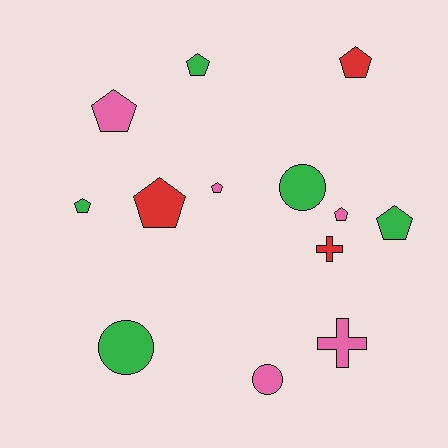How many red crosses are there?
There is 1 red cross.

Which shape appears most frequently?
Pentagon, with 8 objects.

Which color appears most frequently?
Green, with 5 objects.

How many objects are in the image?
There are 13 objects.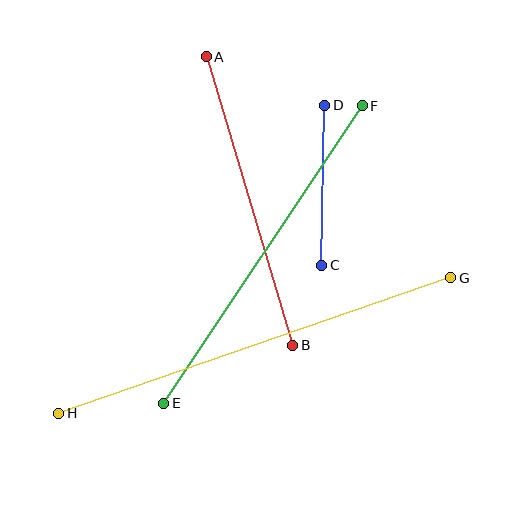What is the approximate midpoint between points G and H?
The midpoint is at approximately (255, 346) pixels.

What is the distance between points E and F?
The distance is approximately 358 pixels.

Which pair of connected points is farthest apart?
Points G and H are farthest apart.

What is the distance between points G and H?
The distance is approximately 415 pixels.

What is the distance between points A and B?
The distance is approximately 301 pixels.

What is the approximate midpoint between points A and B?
The midpoint is at approximately (249, 201) pixels.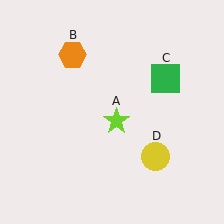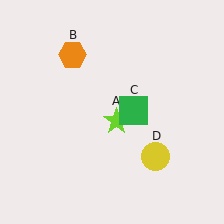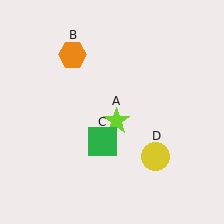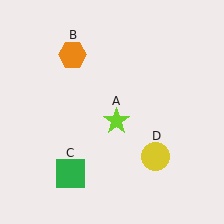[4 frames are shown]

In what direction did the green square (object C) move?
The green square (object C) moved down and to the left.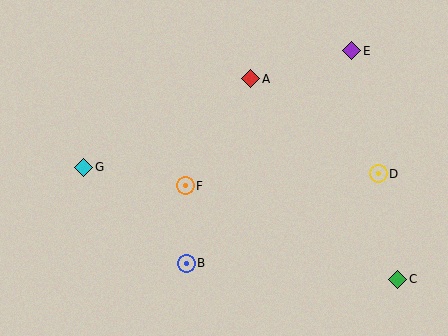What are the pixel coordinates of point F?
Point F is at (185, 186).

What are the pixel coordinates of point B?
Point B is at (186, 263).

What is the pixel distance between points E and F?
The distance between E and F is 214 pixels.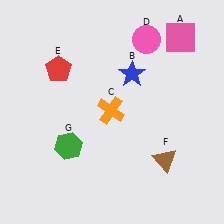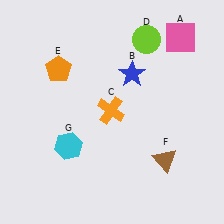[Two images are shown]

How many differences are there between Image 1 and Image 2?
There are 3 differences between the two images.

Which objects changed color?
D changed from pink to lime. E changed from red to orange. G changed from green to cyan.